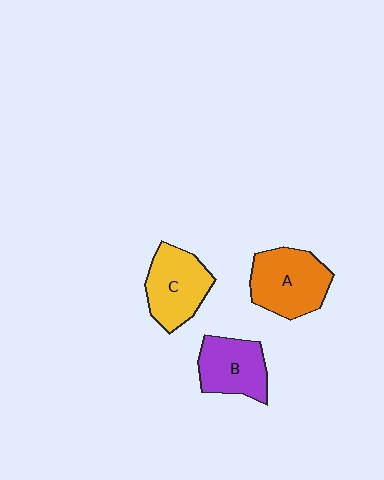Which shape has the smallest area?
Shape B (purple).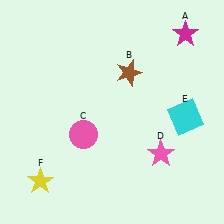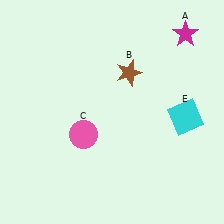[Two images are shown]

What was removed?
The yellow star (F), the pink star (D) were removed in Image 2.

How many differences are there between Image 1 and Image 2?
There are 2 differences between the two images.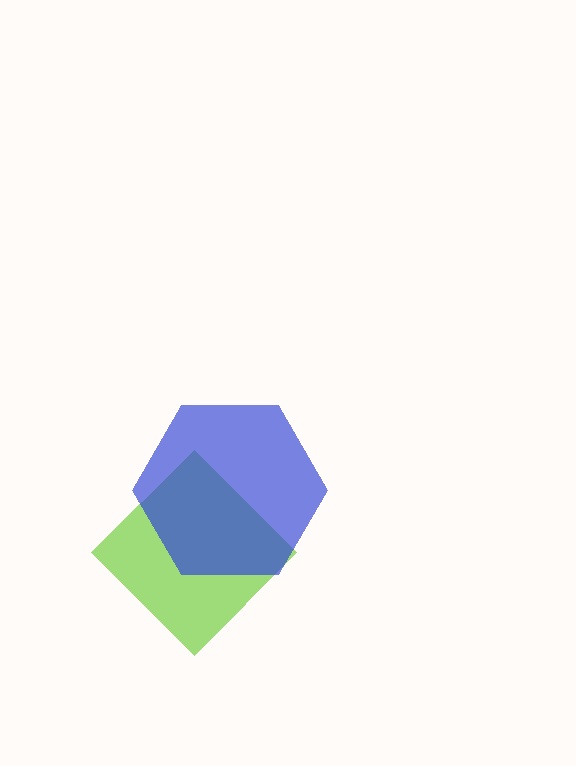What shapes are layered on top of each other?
The layered shapes are: a lime diamond, a blue hexagon.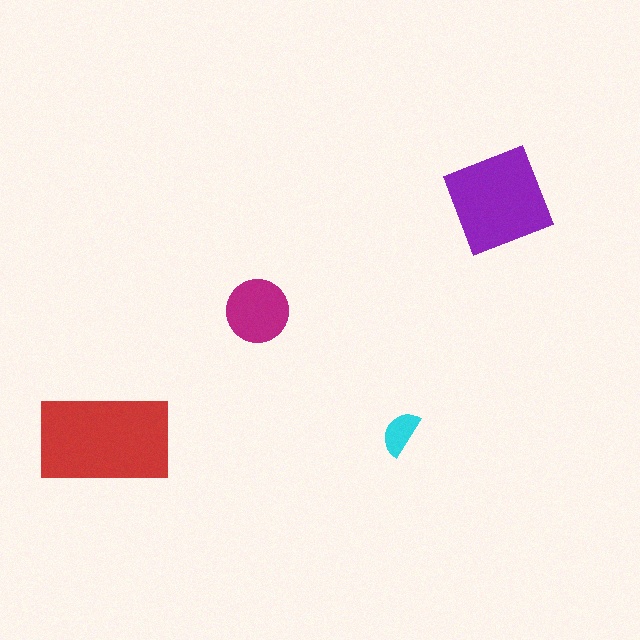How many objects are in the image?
There are 4 objects in the image.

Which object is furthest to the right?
The purple diamond is rightmost.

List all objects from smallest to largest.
The cyan semicircle, the magenta circle, the purple diamond, the red rectangle.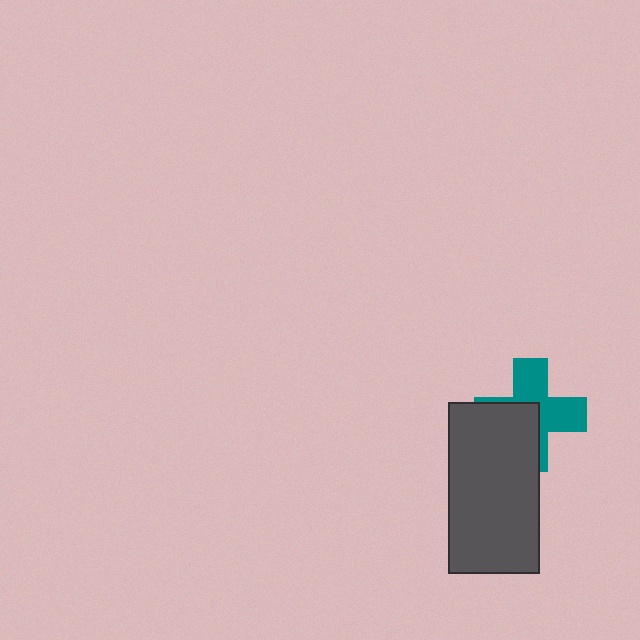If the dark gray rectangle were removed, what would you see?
You would see the complete teal cross.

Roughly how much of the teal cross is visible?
About half of it is visible (roughly 54%).